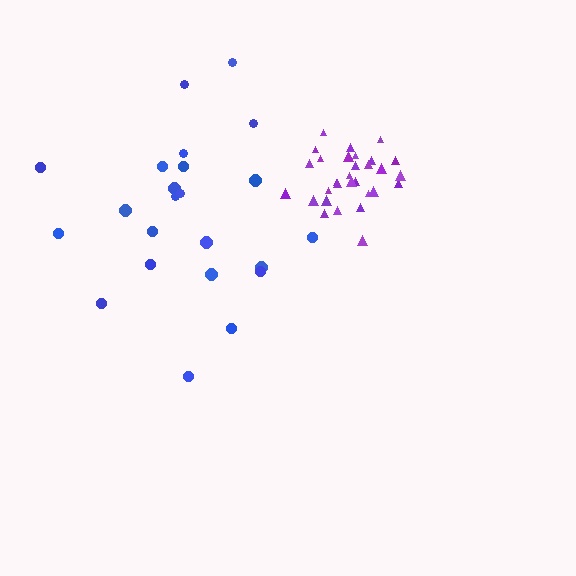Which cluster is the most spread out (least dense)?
Blue.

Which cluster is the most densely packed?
Purple.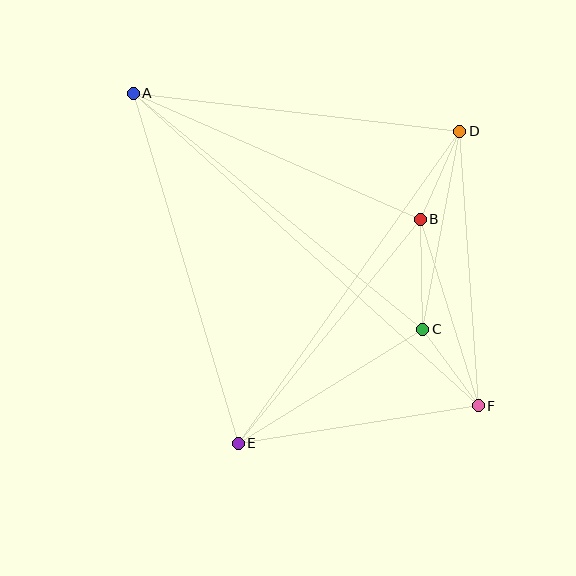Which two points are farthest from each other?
Points A and F are farthest from each other.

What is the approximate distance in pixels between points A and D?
The distance between A and D is approximately 329 pixels.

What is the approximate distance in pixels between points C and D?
The distance between C and D is approximately 202 pixels.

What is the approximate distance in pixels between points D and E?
The distance between D and E is approximately 383 pixels.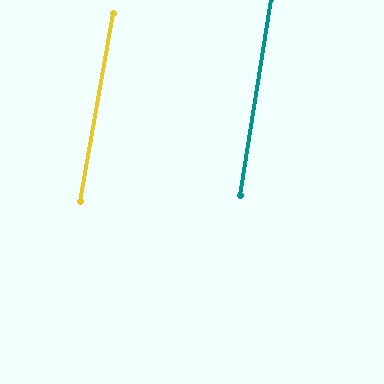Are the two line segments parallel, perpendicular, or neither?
Parallel — their directions differ by only 1.3°.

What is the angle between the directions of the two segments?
Approximately 1 degree.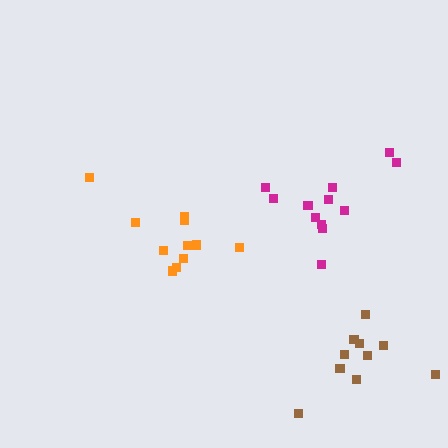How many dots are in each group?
Group 1: 11 dots, Group 2: 12 dots, Group 3: 10 dots (33 total).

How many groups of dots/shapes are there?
There are 3 groups.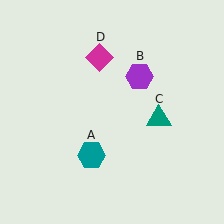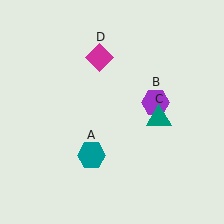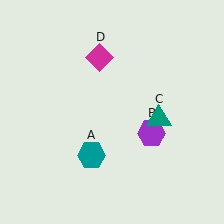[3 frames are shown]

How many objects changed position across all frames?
1 object changed position: purple hexagon (object B).